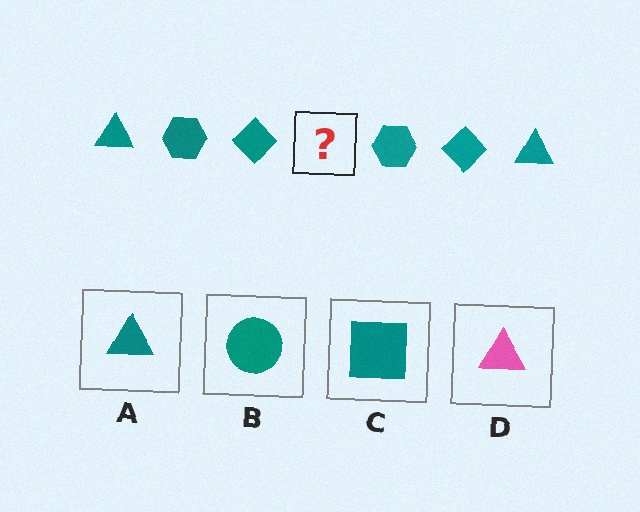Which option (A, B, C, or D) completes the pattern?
A.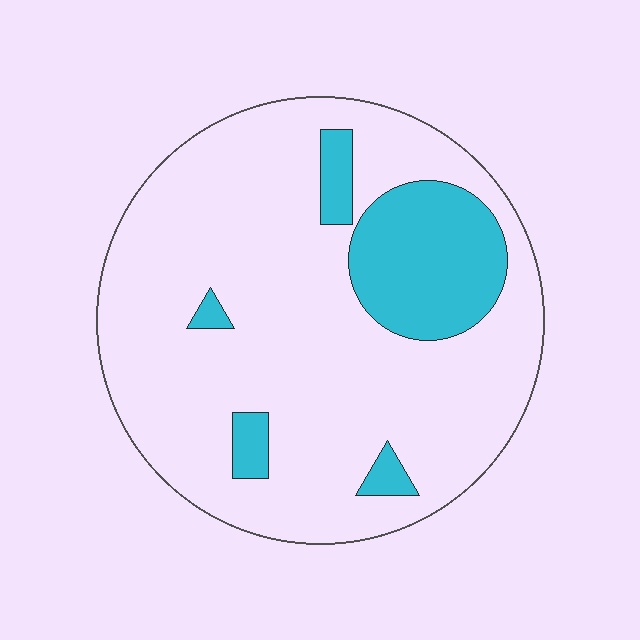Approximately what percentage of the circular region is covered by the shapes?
Approximately 20%.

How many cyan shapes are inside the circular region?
5.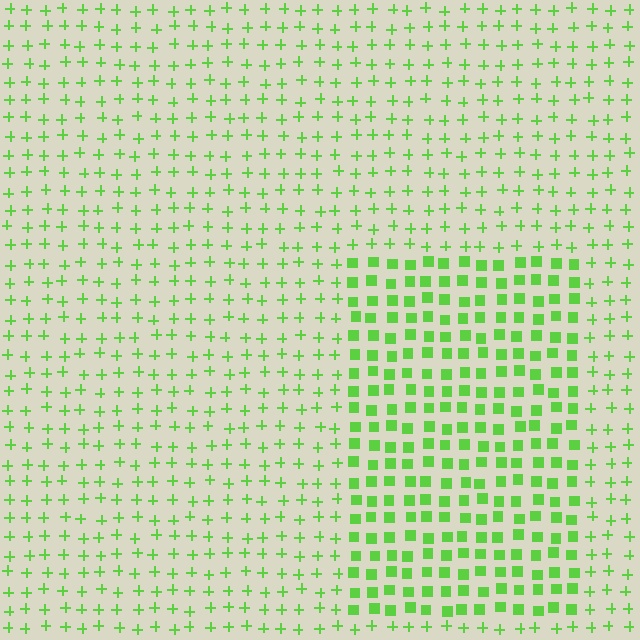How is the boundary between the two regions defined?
The boundary is defined by a change in element shape: squares inside vs. plus signs outside. All elements share the same color and spacing.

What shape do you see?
I see a rectangle.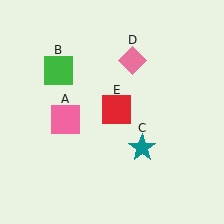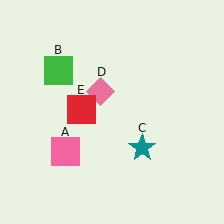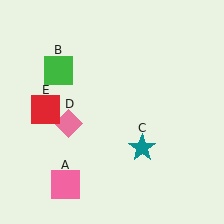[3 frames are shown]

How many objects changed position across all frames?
3 objects changed position: pink square (object A), pink diamond (object D), red square (object E).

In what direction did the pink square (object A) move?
The pink square (object A) moved down.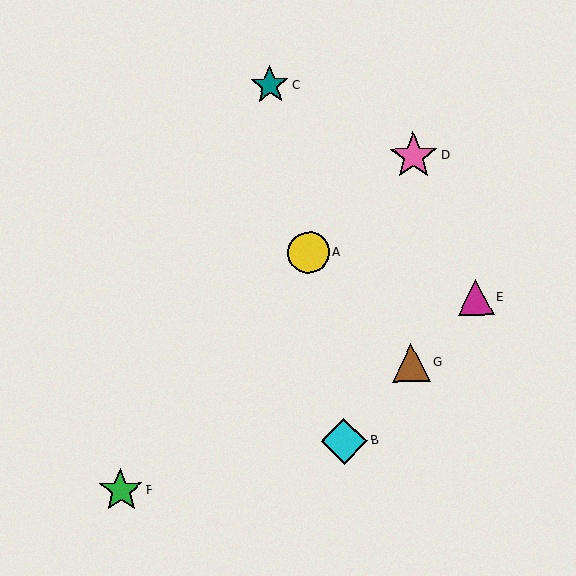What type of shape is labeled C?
Shape C is a teal star.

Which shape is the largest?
The pink star (labeled D) is the largest.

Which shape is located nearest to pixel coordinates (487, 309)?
The magenta triangle (labeled E) at (476, 297) is nearest to that location.